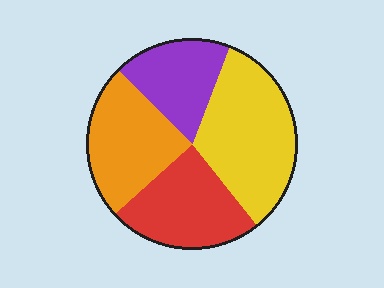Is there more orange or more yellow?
Yellow.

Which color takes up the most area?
Yellow, at roughly 35%.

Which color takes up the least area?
Purple, at roughly 20%.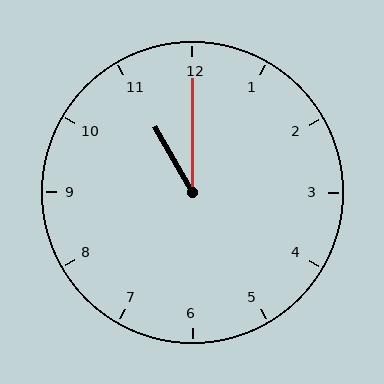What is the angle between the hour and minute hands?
Approximately 30 degrees.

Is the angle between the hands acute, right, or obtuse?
It is acute.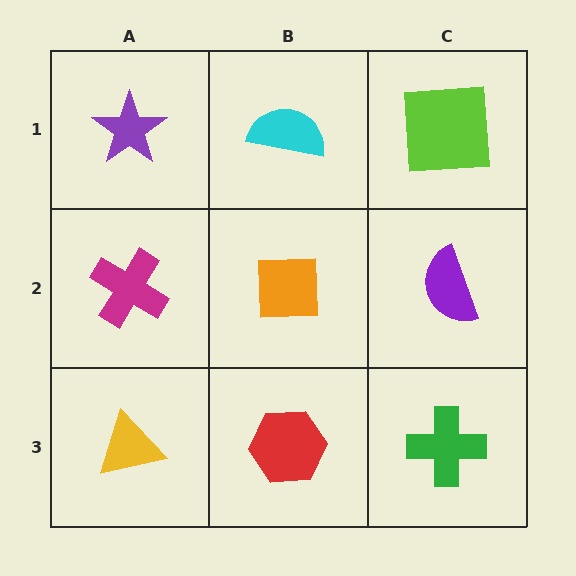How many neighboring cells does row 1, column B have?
3.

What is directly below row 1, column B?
An orange square.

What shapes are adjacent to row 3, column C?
A purple semicircle (row 2, column C), a red hexagon (row 3, column B).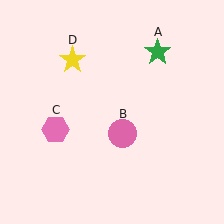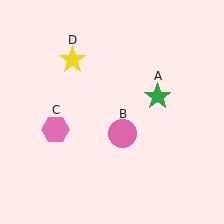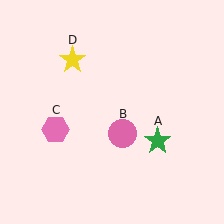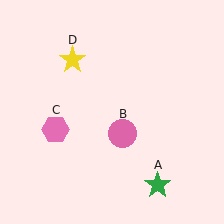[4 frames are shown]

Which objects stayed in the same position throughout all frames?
Pink circle (object B) and pink hexagon (object C) and yellow star (object D) remained stationary.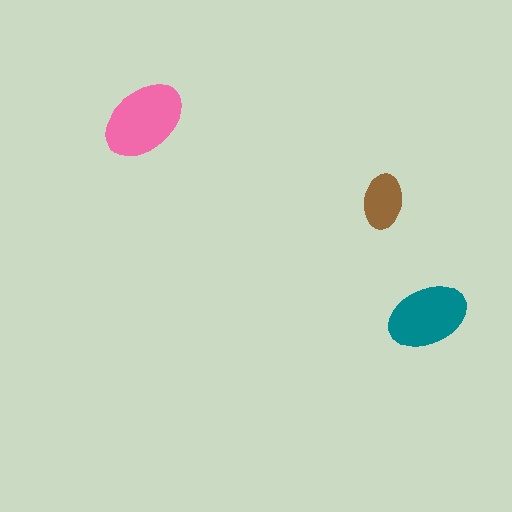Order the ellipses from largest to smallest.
the pink one, the teal one, the brown one.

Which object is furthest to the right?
The teal ellipse is rightmost.